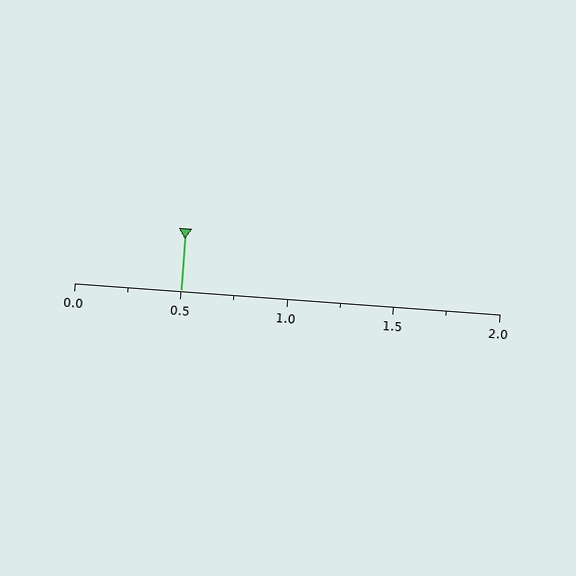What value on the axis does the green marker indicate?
The marker indicates approximately 0.5.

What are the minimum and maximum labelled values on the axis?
The axis runs from 0.0 to 2.0.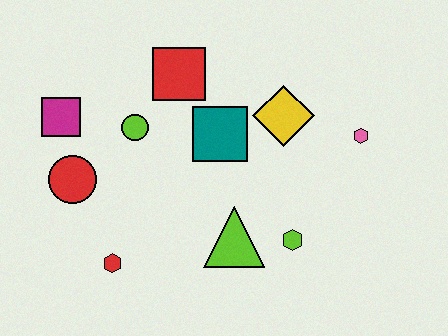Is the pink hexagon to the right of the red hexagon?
Yes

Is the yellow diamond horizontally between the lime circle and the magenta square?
No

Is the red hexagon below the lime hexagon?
Yes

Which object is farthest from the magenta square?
The pink hexagon is farthest from the magenta square.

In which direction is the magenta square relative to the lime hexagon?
The magenta square is to the left of the lime hexagon.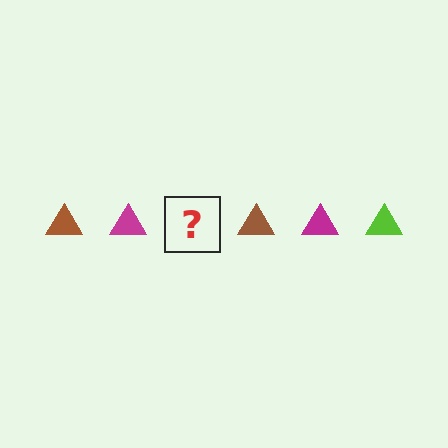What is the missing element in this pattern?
The missing element is a lime triangle.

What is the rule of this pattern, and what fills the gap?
The rule is that the pattern cycles through brown, magenta, lime triangles. The gap should be filled with a lime triangle.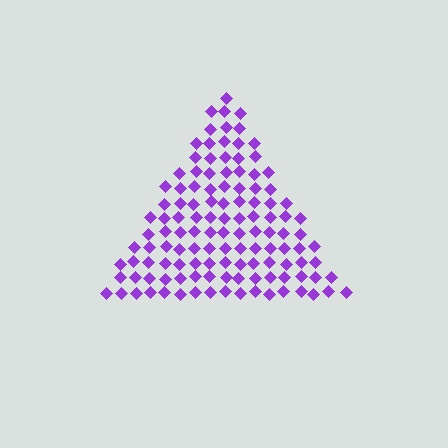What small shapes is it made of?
It is made of small diamonds.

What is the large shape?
The large shape is a triangle.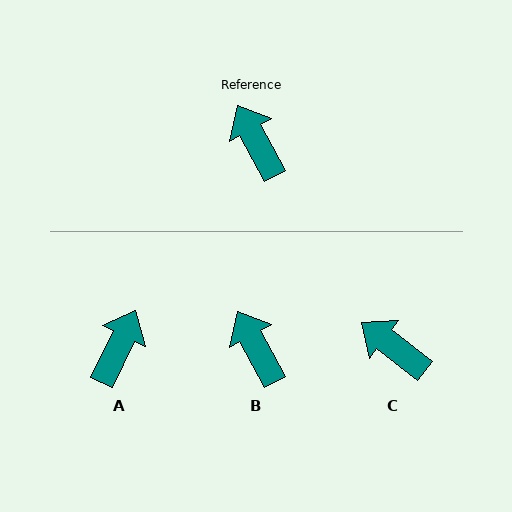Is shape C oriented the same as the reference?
No, it is off by about 25 degrees.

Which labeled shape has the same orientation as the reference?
B.